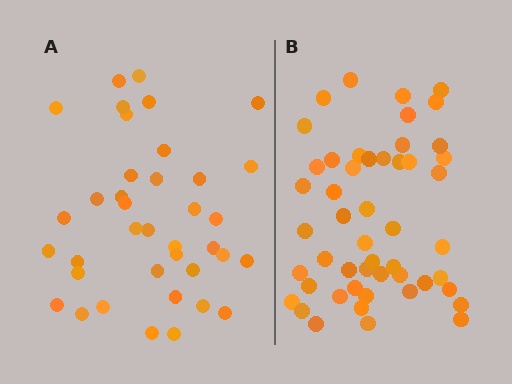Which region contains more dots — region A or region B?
Region B (the right region) has more dots.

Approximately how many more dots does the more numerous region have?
Region B has roughly 12 or so more dots than region A.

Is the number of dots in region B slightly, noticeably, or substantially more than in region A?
Region B has noticeably more, but not dramatically so. The ratio is roughly 1.3 to 1.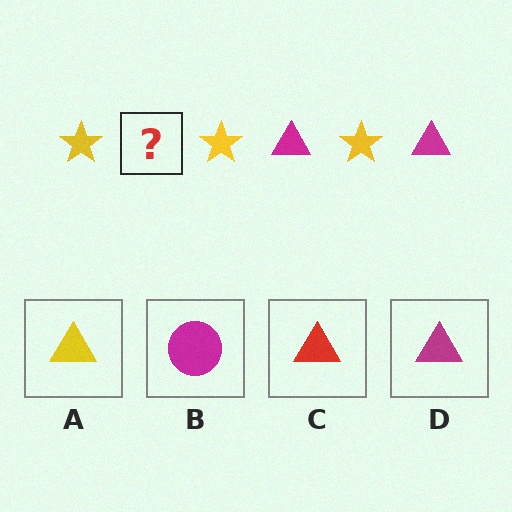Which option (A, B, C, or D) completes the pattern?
D.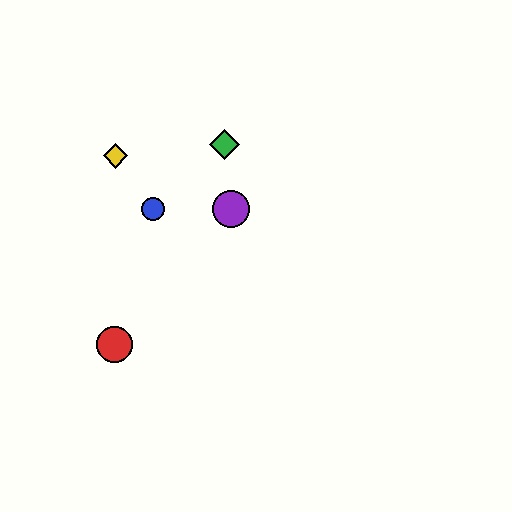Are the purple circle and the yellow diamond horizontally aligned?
No, the purple circle is at y≈209 and the yellow diamond is at y≈156.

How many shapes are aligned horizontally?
2 shapes (the blue circle, the purple circle) are aligned horizontally.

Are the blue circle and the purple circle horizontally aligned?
Yes, both are at y≈209.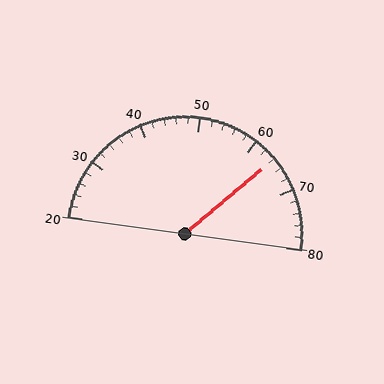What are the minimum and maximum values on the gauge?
The gauge ranges from 20 to 80.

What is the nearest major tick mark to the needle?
The nearest major tick mark is 60.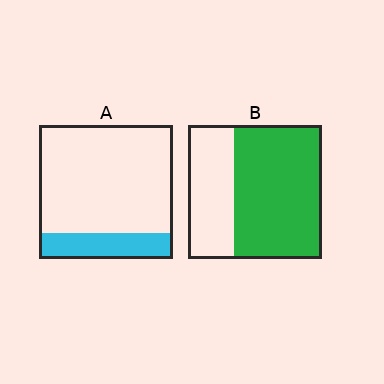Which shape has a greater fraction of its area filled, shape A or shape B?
Shape B.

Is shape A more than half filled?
No.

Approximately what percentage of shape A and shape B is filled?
A is approximately 20% and B is approximately 65%.